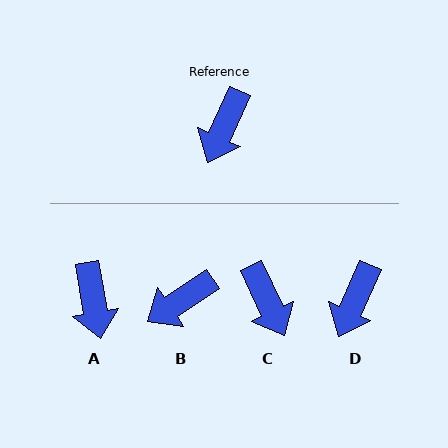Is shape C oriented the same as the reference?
No, it is off by about 50 degrees.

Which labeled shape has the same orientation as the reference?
D.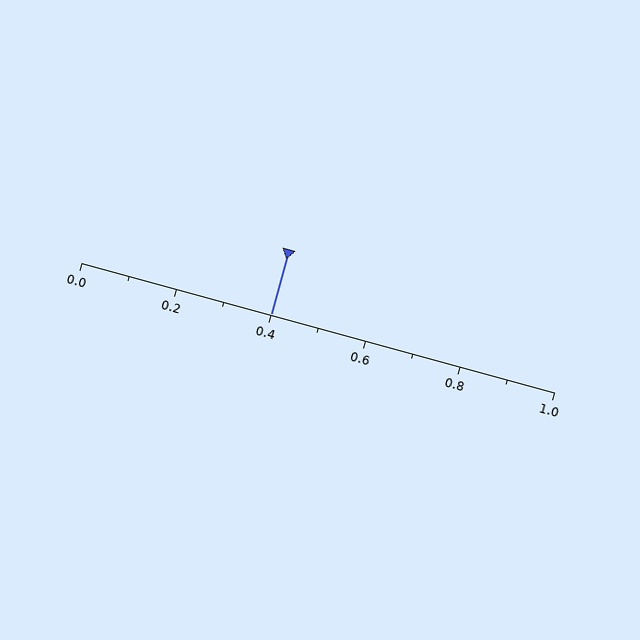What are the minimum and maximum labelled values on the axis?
The axis runs from 0.0 to 1.0.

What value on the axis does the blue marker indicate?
The marker indicates approximately 0.4.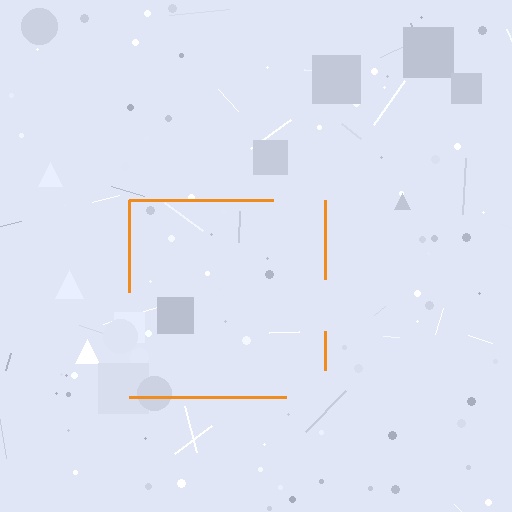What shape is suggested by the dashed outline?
The dashed outline suggests a square.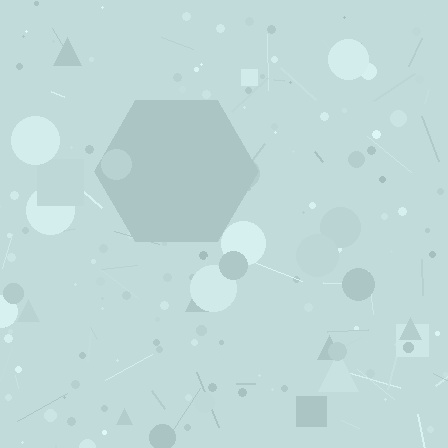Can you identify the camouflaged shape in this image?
The camouflaged shape is a hexagon.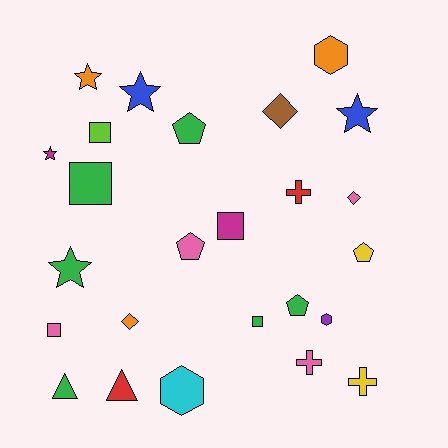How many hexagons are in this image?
There are 3 hexagons.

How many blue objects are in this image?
There are 2 blue objects.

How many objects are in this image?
There are 25 objects.